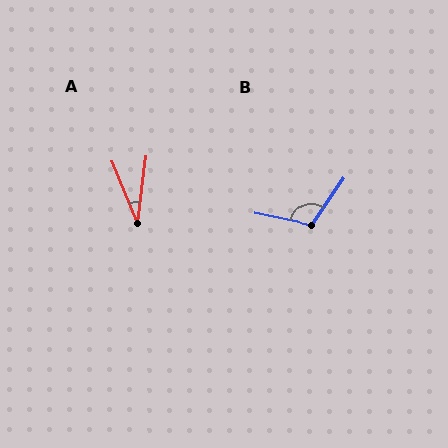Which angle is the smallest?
A, at approximately 29 degrees.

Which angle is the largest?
B, at approximately 113 degrees.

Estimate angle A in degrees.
Approximately 29 degrees.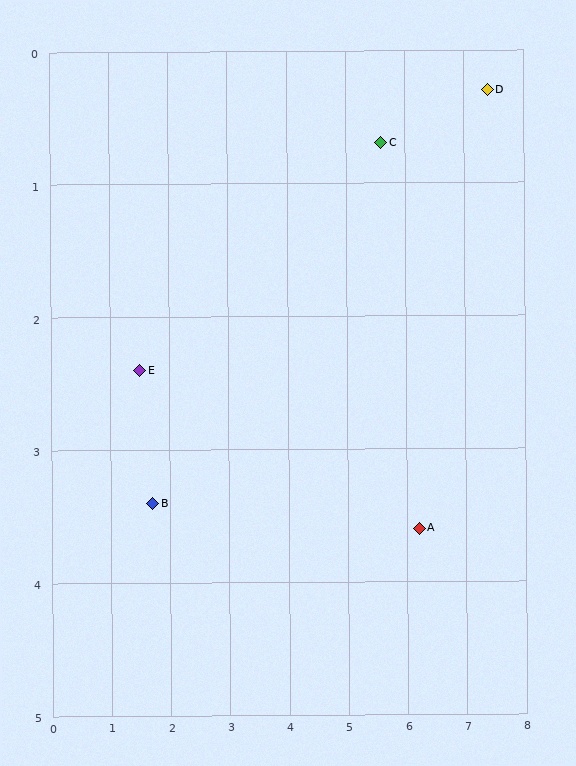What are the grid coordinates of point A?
Point A is at approximately (6.2, 3.6).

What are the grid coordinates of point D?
Point D is at approximately (7.4, 0.3).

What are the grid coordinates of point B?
Point B is at approximately (1.7, 3.4).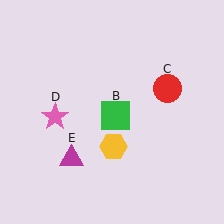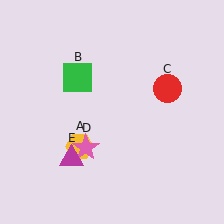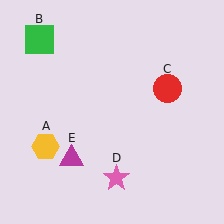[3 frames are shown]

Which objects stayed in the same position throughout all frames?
Red circle (object C) and magenta triangle (object E) remained stationary.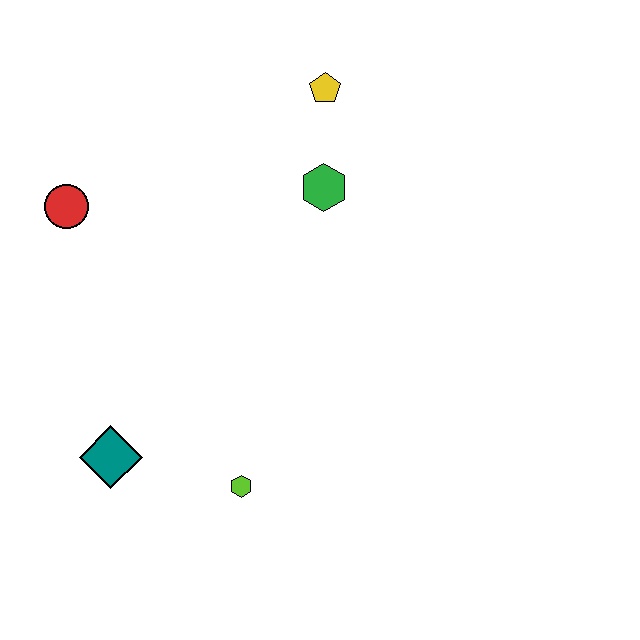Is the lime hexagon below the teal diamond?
Yes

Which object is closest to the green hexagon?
The yellow pentagon is closest to the green hexagon.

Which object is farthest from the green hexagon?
The teal diamond is farthest from the green hexagon.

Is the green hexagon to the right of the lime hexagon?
Yes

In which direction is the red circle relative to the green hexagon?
The red circle is to the left of the green hexagon.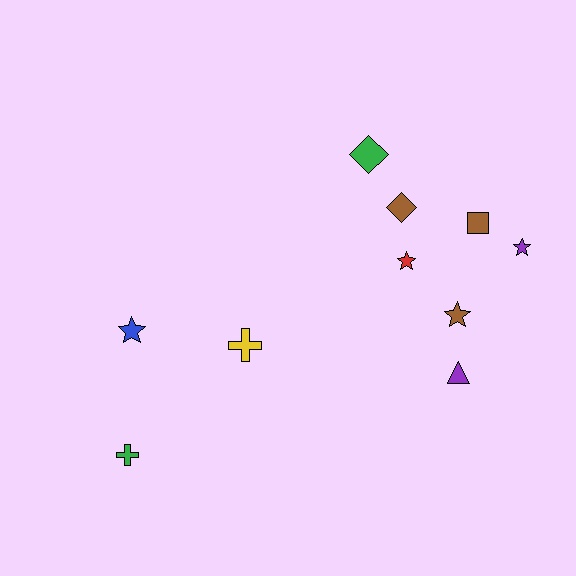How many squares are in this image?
There is 1 square.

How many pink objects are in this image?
There are no pink objects.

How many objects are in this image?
There are 10 objects.